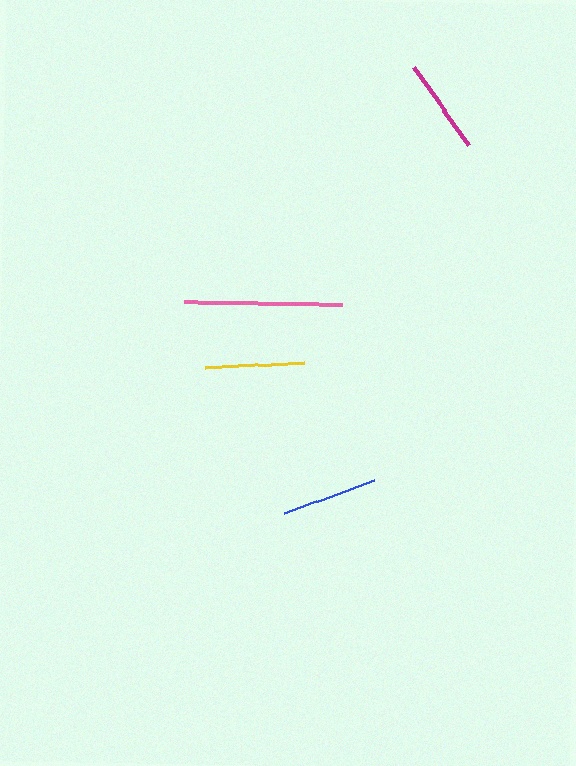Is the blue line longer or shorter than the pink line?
The pink line is longer than the blue line.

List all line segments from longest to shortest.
From longest to shortest: pink, yellow, blue, magenta.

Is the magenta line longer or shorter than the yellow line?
The yellow line is longer than the magenta line.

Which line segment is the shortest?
The magenta line is the shortest at approximately 95 pixels.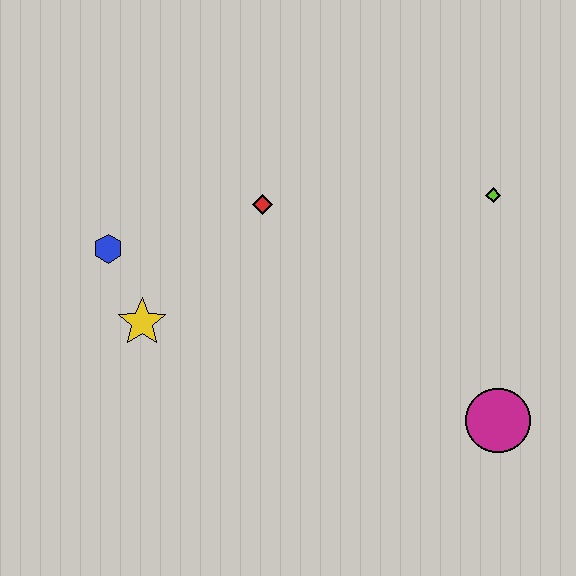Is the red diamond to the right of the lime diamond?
No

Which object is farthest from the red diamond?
The magenta circle is farthest from the red diamond.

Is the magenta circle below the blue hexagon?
Yes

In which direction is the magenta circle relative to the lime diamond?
The magenta circle is below the lime diamond.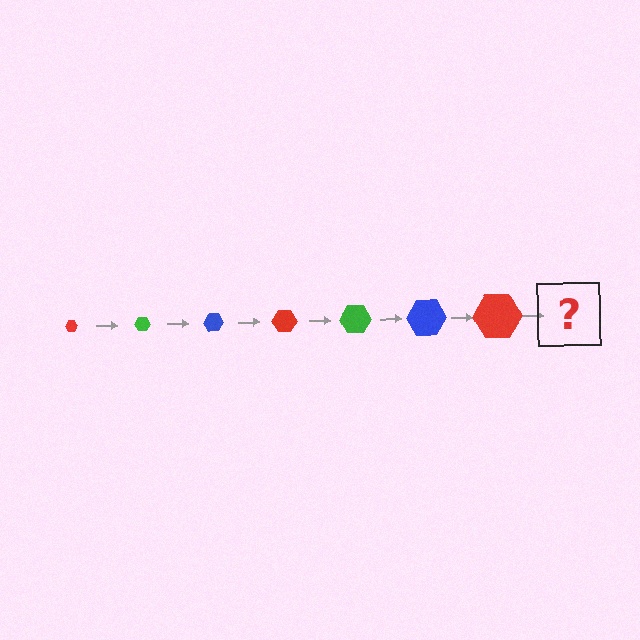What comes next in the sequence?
The next element should be a green hexagon, larger than the previous one.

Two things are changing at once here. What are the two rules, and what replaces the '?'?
The two rules are that the hexagon grows larger each step and the color cycles through red, green, and blue. The '?' should be a green hexagon, larger than the previous one.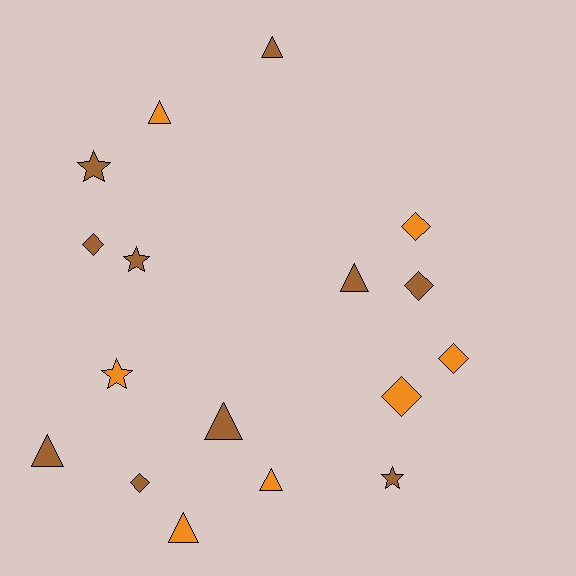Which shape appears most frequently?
Triangle, with 7 objects.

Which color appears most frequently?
Brown, with 10 objects.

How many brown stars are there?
There are 3 brown stars.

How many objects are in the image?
There are 17 objects.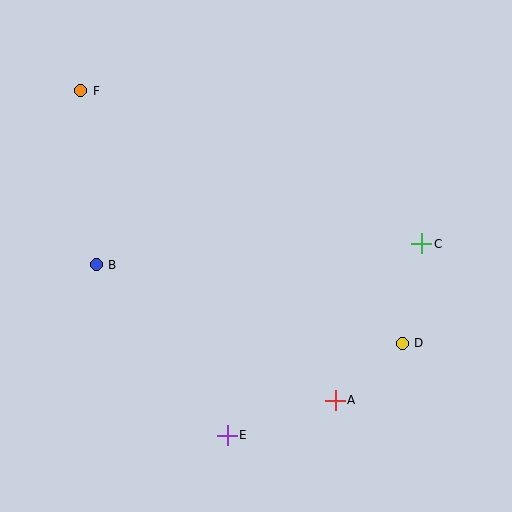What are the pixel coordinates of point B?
Point B is at (96, 265).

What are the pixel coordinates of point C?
Point C is at (422, 244).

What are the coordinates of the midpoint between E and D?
The midpoint between E and D is at (315, 389).